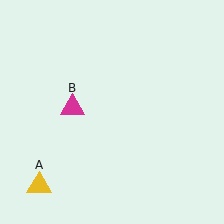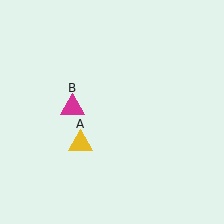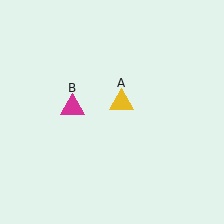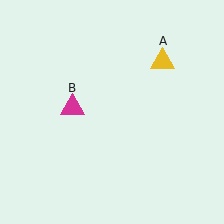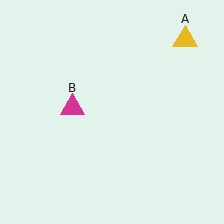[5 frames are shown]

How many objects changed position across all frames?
1 object changed position: yellow triangle (object A).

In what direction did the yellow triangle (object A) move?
The yellow triangle (object A) moved up and to the right.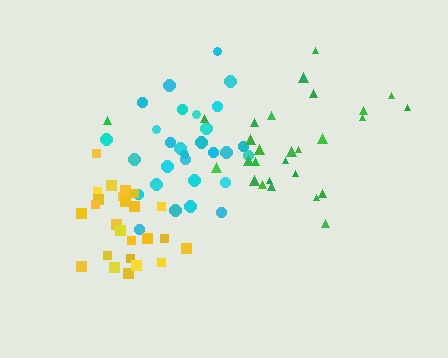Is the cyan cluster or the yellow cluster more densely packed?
Yellow.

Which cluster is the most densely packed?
Yellow.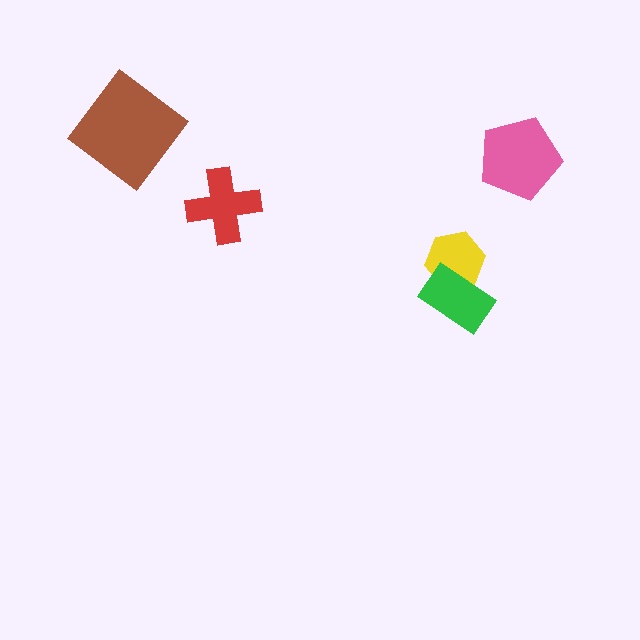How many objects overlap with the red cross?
0 objects overlap with the red cross.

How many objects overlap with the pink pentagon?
0 objects overlap with the pink pentagon.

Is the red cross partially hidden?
No, no other shape covers it.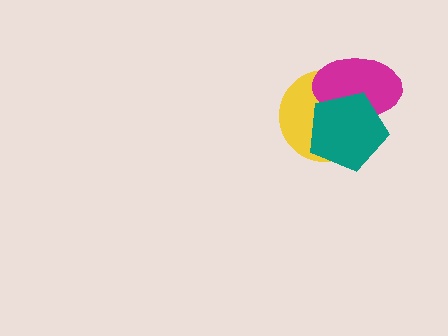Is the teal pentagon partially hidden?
No, no other shape covers it.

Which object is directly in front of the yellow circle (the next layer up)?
The magenta ellipse is directly in front of the yellow circle.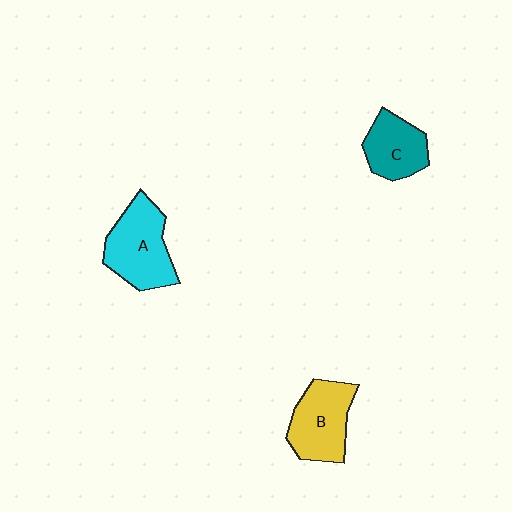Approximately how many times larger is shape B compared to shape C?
Approximately 1.3 times.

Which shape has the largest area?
Shape A (cyan).